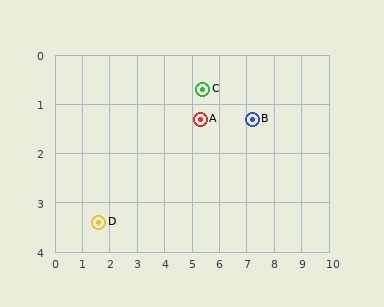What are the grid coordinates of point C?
Point C is at approximately (5.4, 0.7).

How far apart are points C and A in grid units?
Points C and A are about 0.6 grid units apart.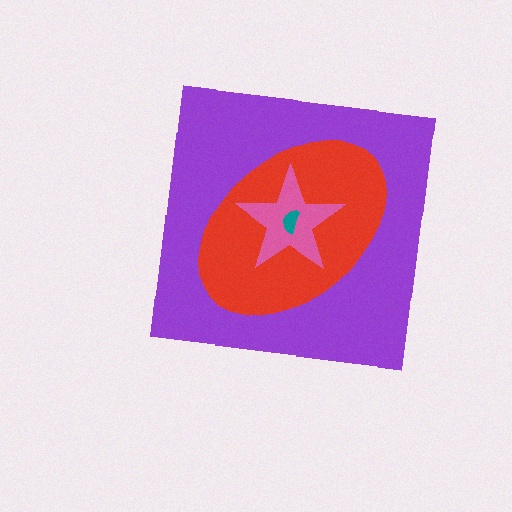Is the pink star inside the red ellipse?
Yes.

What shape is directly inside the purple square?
The red ellipse.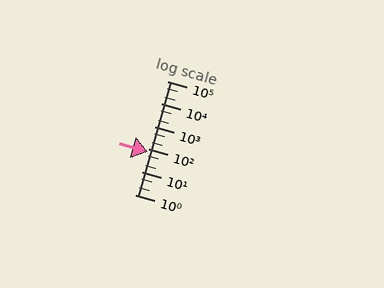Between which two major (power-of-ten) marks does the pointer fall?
The pointer is between 10 and 100.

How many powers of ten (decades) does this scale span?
The scale spans 5 decades, from 1 to 100000.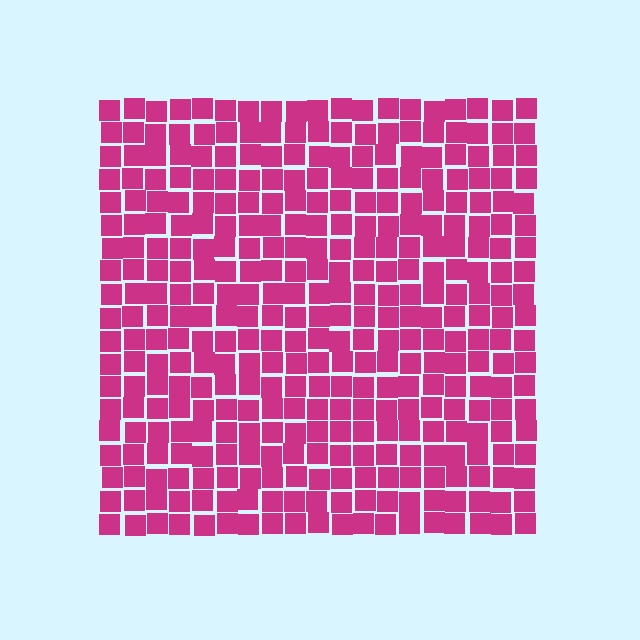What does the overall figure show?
The overall figure shows a square.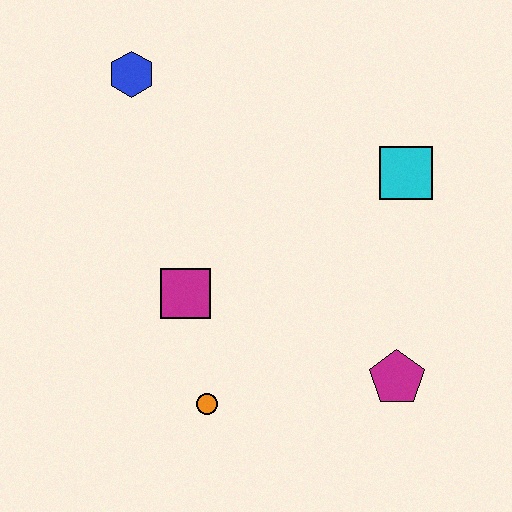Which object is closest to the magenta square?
The orange circle is closest to the magenta square.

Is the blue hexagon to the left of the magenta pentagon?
Yes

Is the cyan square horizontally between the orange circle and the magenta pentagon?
No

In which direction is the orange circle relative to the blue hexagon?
The orange circle is below the blue hexagon.